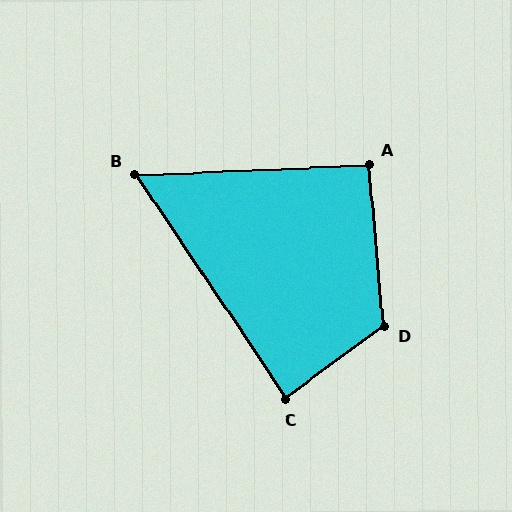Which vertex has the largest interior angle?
D, at approximately 122 degrees.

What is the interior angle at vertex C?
Approximately 88 degrees (approximately right).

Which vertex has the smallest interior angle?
B, at approximately 58 degrees.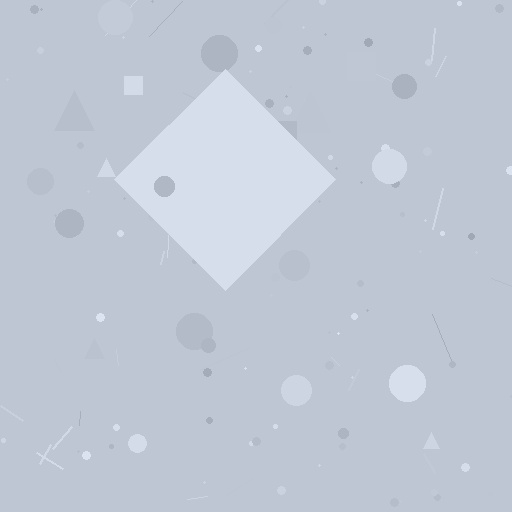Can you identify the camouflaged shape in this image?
The camouflaged shape is a diamond.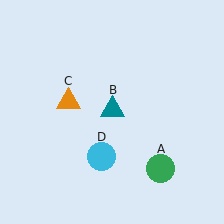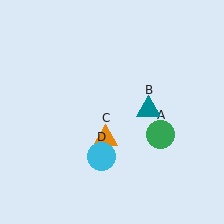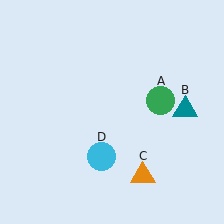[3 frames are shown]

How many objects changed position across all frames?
3 objects changed position: green circle (object A), teal triangle (object B), orange triangle (object C).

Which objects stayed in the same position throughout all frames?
Cyan circle (object D) remained stationary.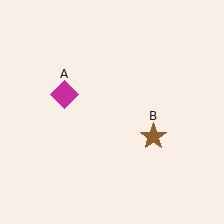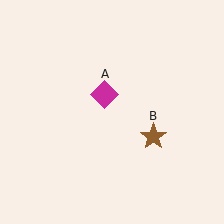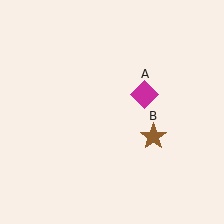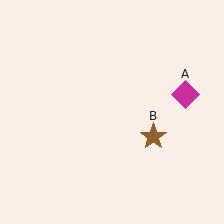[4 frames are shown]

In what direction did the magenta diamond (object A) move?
The magenta diamond (object A) moved right.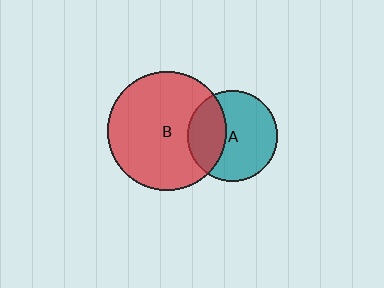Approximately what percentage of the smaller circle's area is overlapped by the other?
Approximately 35%.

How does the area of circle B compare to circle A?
Approximately 1.7 times.